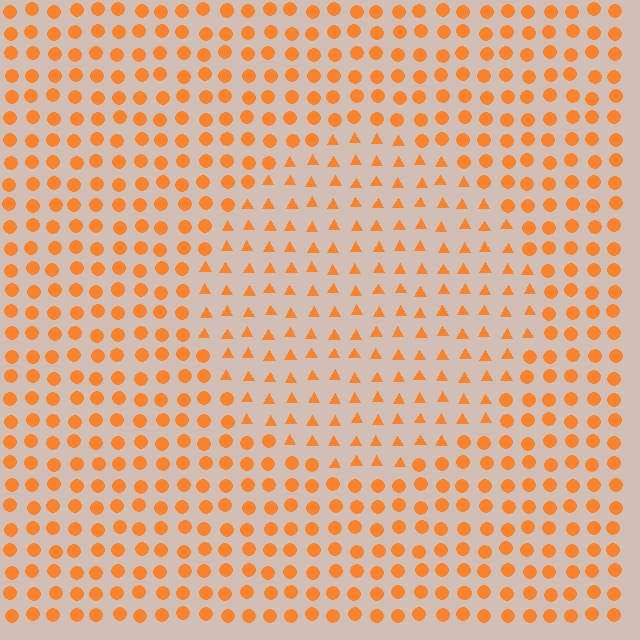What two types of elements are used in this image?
The image uses triangles inside the circle region and circles outside it.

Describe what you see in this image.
The image is filled with small orange elements arranged in a uniform grid. A circle-shaped region contains triangles, while the surrounding area contains circles. The boundary is defined purely by the change in element shape.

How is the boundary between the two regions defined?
The boundary is defined by a change in element shape: triangles inside vs. circles outside. All elements share the same color and spacing.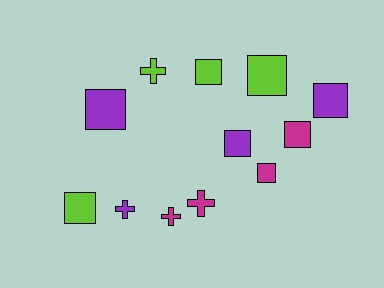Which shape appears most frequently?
Square, with 8 objects.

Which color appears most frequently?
Purple, with 4 objects.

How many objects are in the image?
There are 12 objects.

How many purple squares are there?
There are 3 purple squares.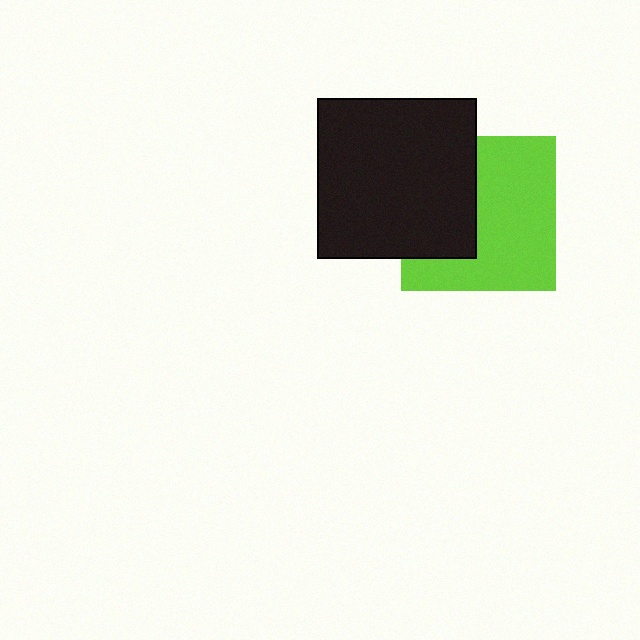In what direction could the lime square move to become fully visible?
The lime square could move right. That would shift it out from behind the black square entirely.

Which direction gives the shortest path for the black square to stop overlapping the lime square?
Moving left gives the shortest separation.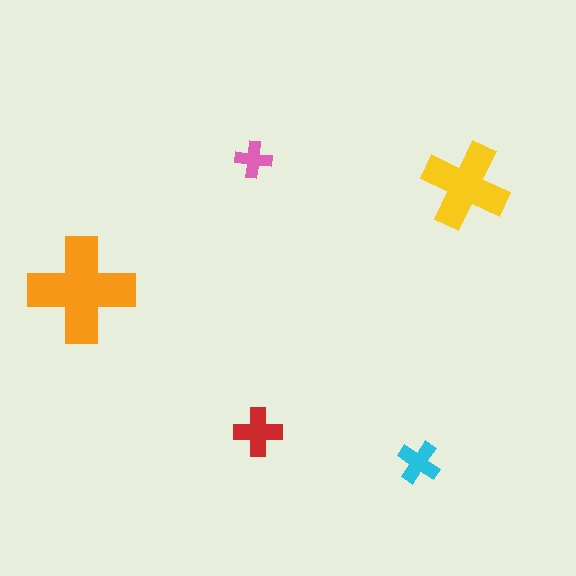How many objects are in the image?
There are 5 objects in the image.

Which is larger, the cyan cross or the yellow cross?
The yellow one.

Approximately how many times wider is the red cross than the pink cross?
About 1.5 times wider.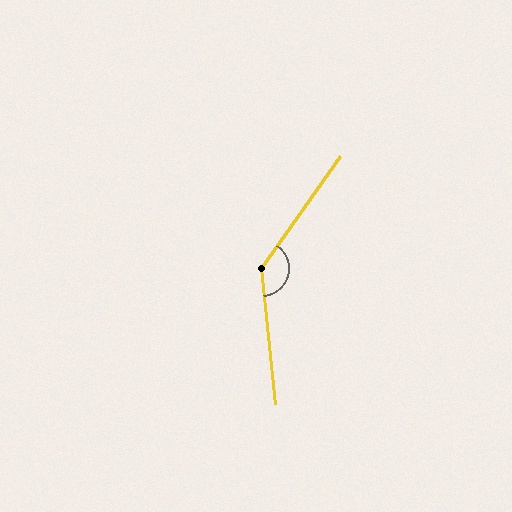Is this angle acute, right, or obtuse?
It is obtuse.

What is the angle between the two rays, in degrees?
Approximately 139 degrees.